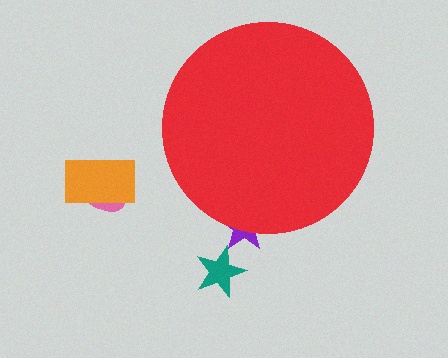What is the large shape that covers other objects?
A red circle.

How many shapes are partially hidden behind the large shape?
1 shape is partially hidden.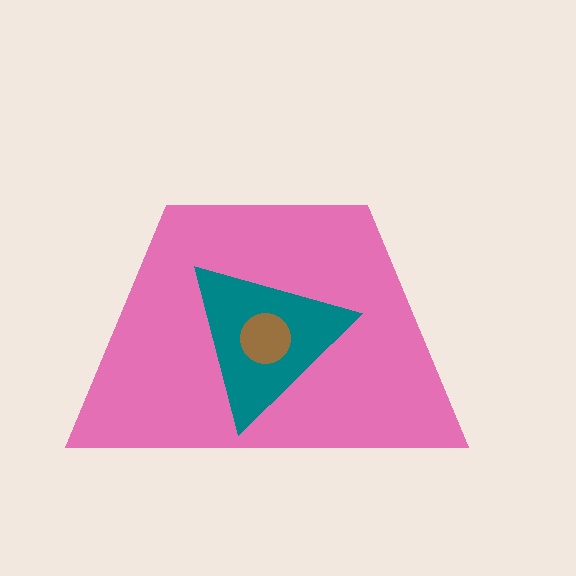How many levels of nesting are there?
3.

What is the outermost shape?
The pink trapezoid.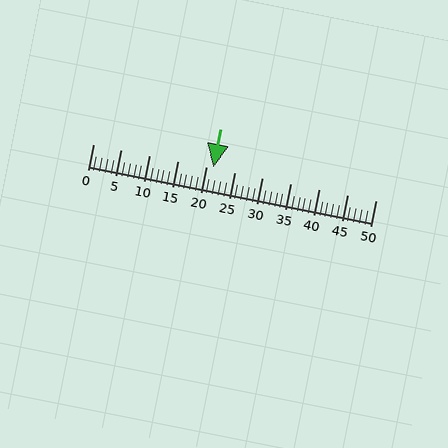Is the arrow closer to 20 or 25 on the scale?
The arrow is closer to 20.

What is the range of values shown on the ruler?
The ruler shows values from 0 to 50.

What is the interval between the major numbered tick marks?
The major tick marks are spaced 5 units apart.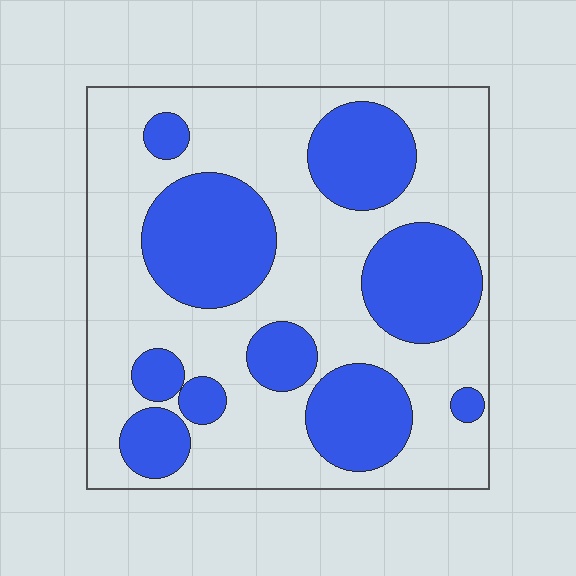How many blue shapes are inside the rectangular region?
10.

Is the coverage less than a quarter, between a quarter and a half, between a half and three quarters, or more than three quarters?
Between a quarter and a half.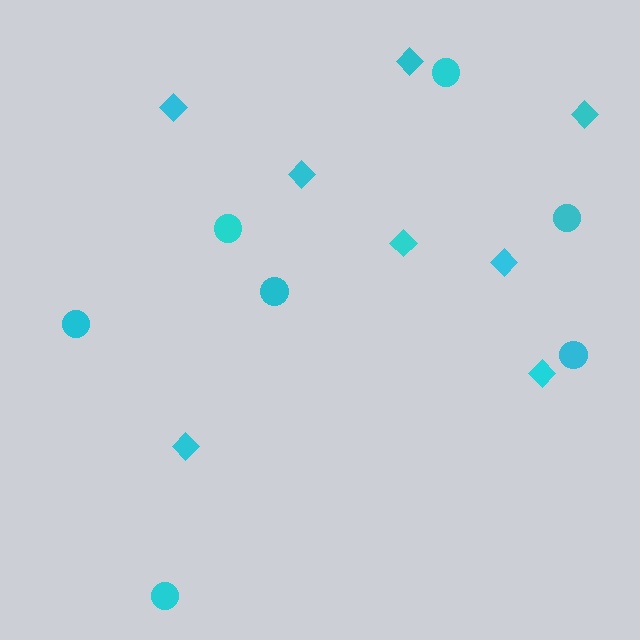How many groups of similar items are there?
There are 2 groups: one group of circles (7) and one group of diamonds (8).